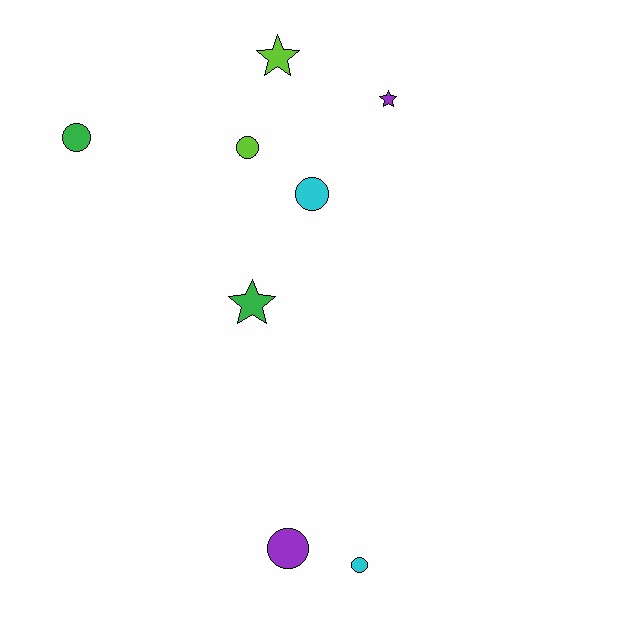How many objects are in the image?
There are 8 objects.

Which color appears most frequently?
Lime, with 2 objects.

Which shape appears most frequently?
Circle, with 5 objects.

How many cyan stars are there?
There are no cyan stars.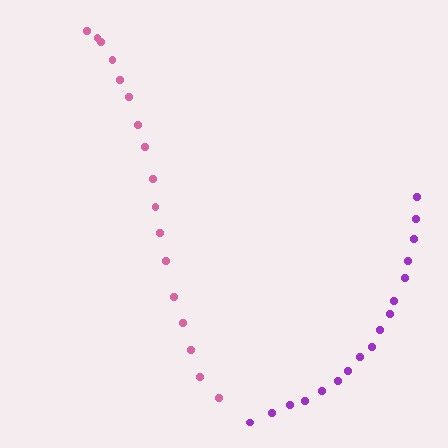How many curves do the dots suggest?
There are 2 distinct paths.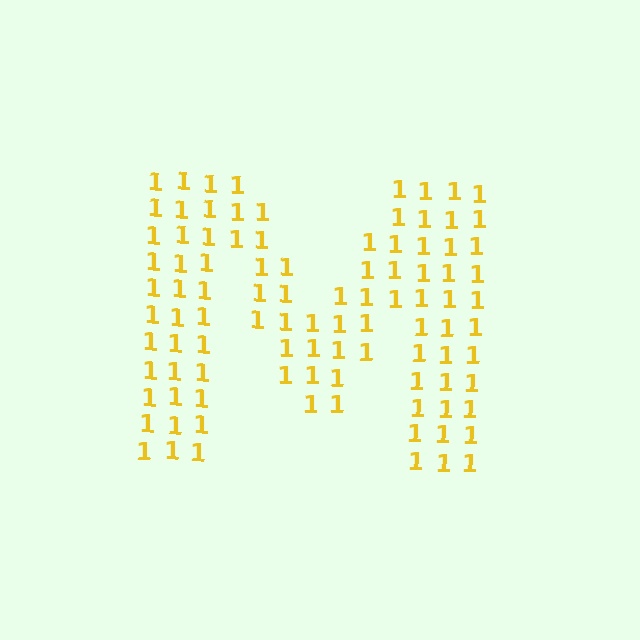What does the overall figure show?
The overall figure shows the letter M.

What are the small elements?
The small elements are digit 1's.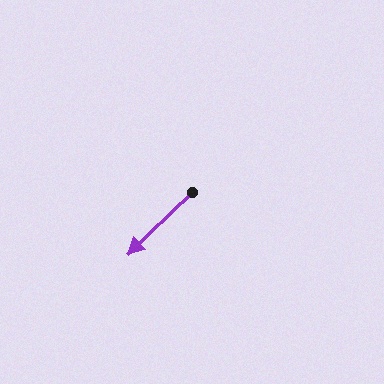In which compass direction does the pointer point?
Southwest.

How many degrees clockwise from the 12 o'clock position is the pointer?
Approximately 226 degrees.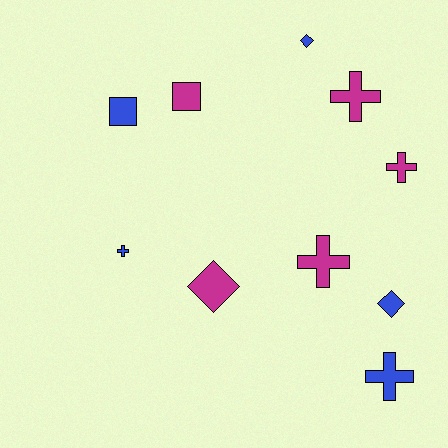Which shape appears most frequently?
Cross, with 5 objects.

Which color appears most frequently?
Magenta, with 5 objects.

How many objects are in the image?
There are 10 objects.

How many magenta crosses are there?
There are 3 magenta crosses.